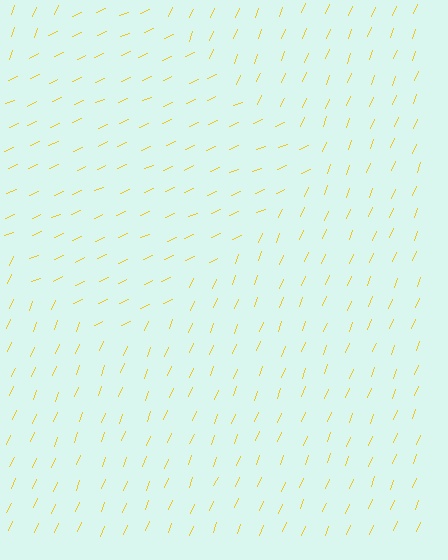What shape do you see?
I see a diamond.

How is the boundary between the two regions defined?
The boundary is defined purely by a change in line orientation (approximately 45 degrees difference). All lines are the same color and thickness.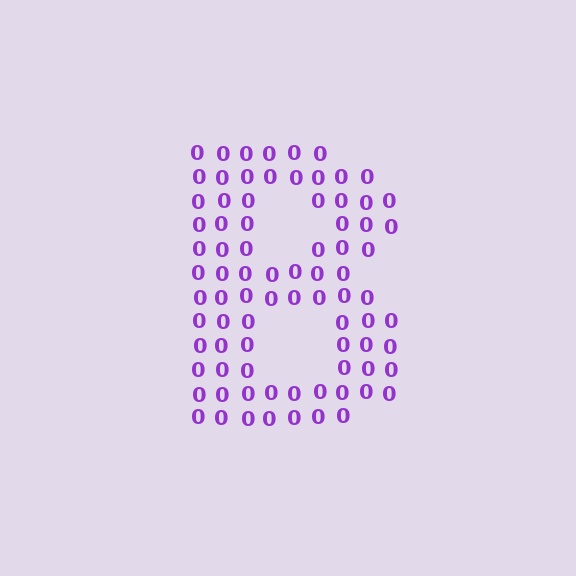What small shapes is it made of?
It is made of small digit 0's.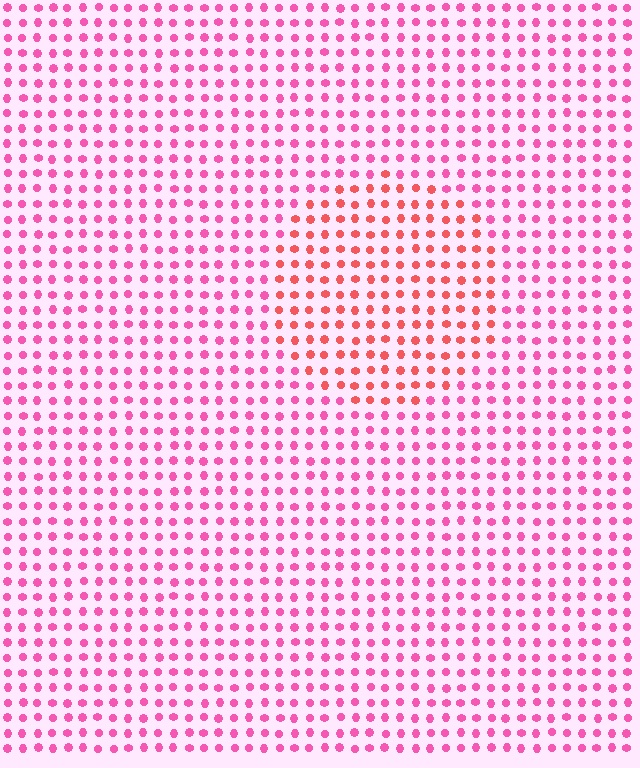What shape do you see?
I see a circle.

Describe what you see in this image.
The image is filled with small pink elements in a uniform arrangement. A circle-shaped region is visible where the elements are tinted to a slightly different hue, forming a subtle color boundary.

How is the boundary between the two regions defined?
The boundary is defined purely by a slight shift in hue (about 32 degrees). Spacing, size, and orientation are identical on both sides.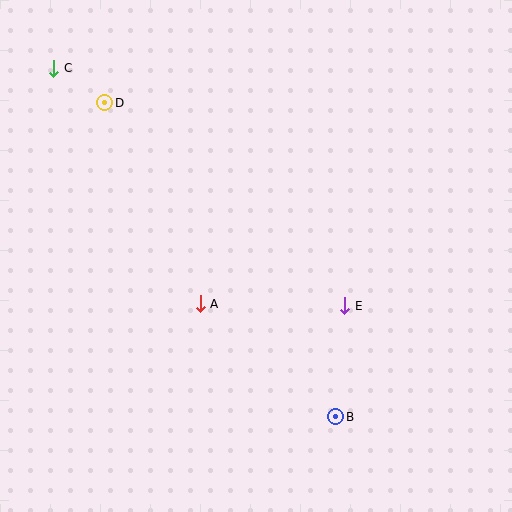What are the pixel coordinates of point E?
Point E is at (345, 306).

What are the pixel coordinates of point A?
Point A is at (200, 304).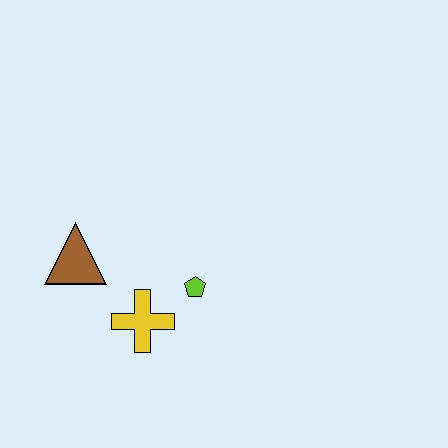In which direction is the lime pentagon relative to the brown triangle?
The lime pentagon is to the right of the brown triangle.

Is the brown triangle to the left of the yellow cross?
Yes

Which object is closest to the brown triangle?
The yellow cross is closest to the brown triangle.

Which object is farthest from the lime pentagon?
The brown triangle is farthest from the lime pentagon.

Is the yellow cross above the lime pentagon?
No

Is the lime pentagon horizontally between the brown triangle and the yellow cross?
No